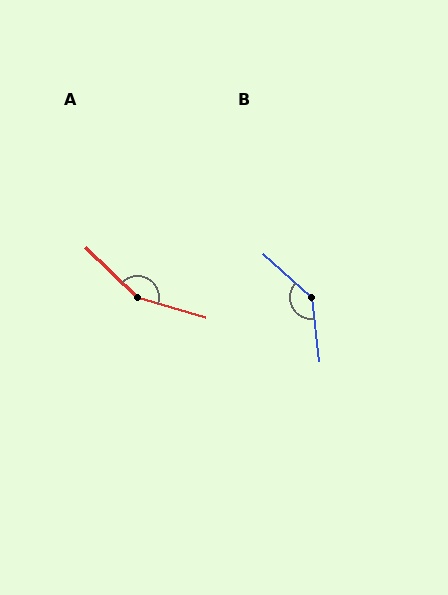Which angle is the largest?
A, at approximately 152 degrees.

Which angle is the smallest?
B, at approximately 139 degrees.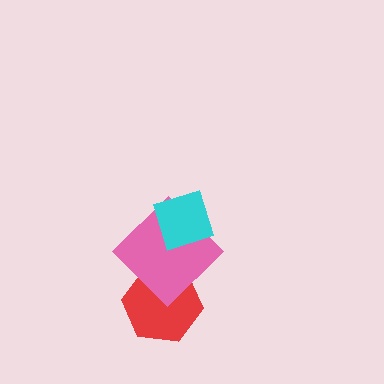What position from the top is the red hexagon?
The red hexagon is 3rd from the top.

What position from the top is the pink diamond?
The pink diamond is 2nd from the top.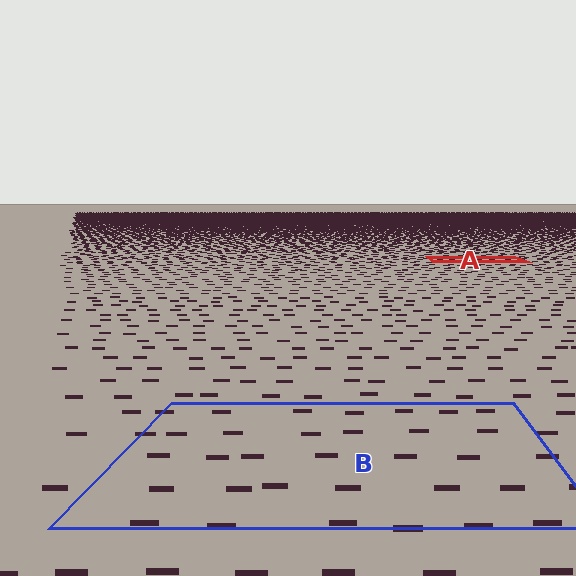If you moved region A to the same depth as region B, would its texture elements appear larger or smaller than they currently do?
They would appear larger. At a closer depth, the same texture elements are projected at a bigger on-screen size.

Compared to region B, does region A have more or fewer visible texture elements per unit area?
Region A has more texture elements per unit area — they are packed more densely because it is farther away.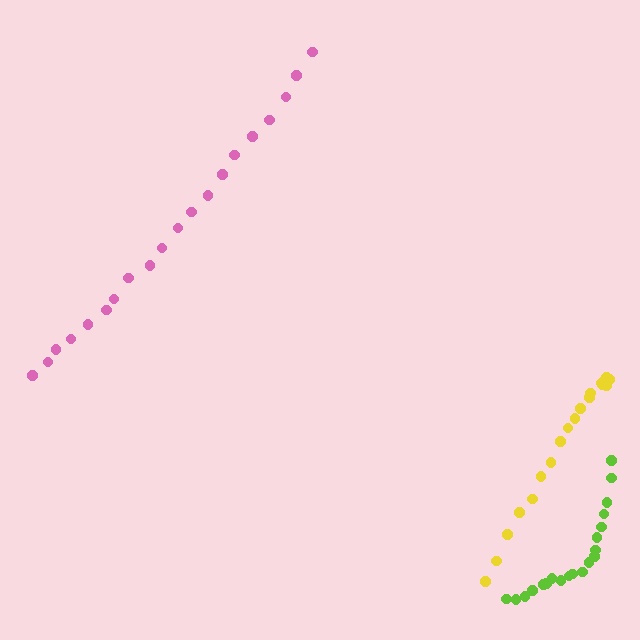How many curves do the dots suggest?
There are 3 distinct paths.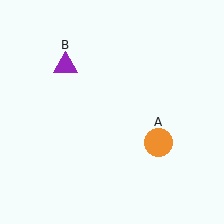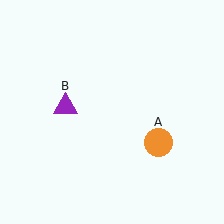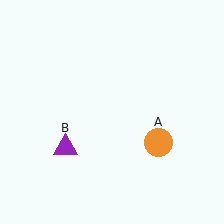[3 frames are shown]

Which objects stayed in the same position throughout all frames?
Orange circle (object A) remained stationary.